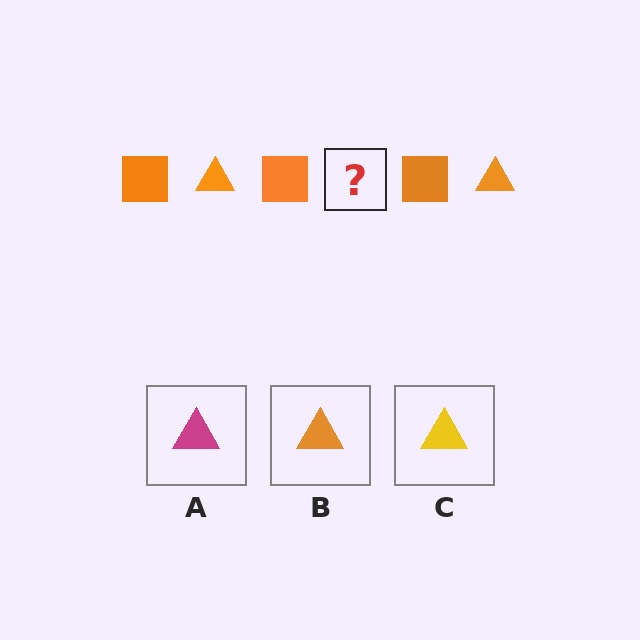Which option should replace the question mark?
Option B.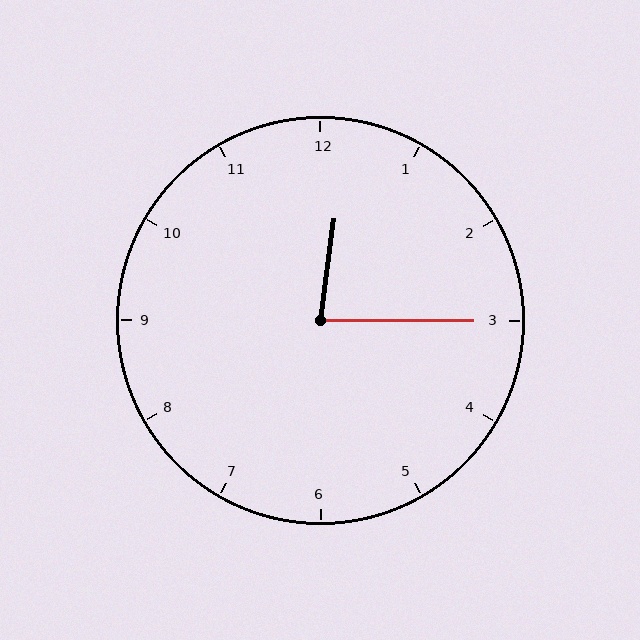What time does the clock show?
12:15.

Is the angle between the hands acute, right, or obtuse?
It is acute.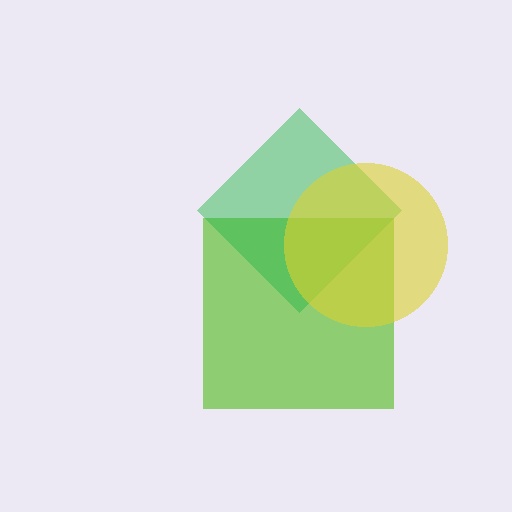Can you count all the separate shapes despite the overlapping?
Yes, there are 3 separate shapes.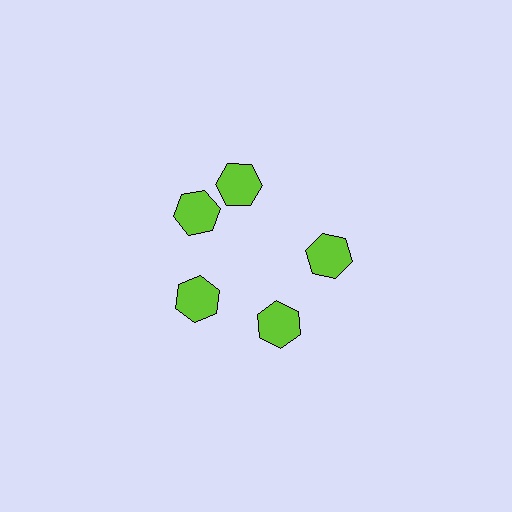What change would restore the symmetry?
The symmetry would be restored by rotating it back into even spacing with its neighbors so that all 5 hexagons sit at equal angles and equal distance from the center.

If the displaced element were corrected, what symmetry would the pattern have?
It would have 5-fold rotational symmetry — the pattern would map onto itself every 72 degrees.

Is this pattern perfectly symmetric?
No. The 5 lime hexagons are arranged in a ring, but one element near the 1 o'clock position is rotated out of alignment along the ring, breaking the 5-fold rotational symmetry.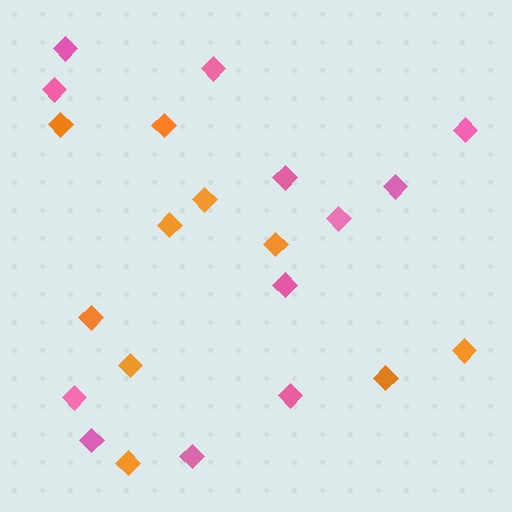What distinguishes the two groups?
There are 2 groups: one group of pink diamonds (12) and one group of orange diamonds (10).